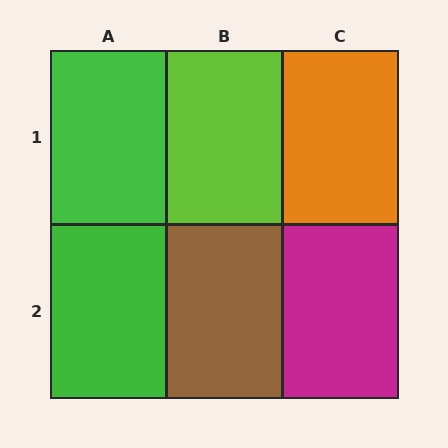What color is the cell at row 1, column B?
Lime.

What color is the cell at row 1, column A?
Green.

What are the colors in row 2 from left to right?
Green, brown, magenta.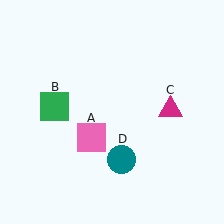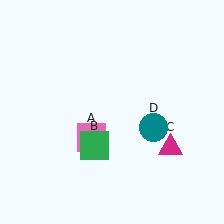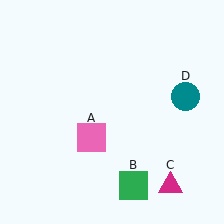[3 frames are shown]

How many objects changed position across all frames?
3 objects changed position: green square (object B), magenta triangle (object C), teal circle (object D).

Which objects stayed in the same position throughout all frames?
Pink square (object A) remained stationary.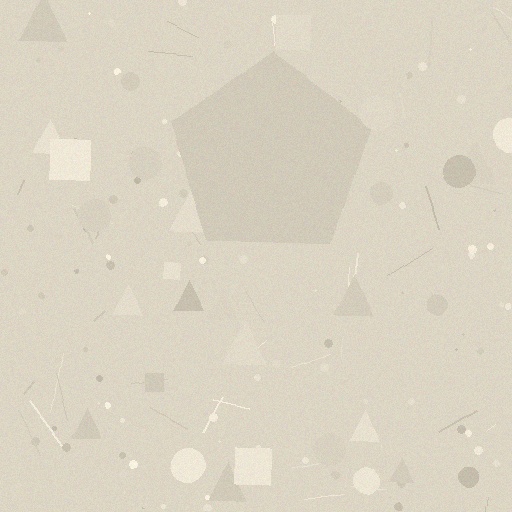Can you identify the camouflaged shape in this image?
The camouflaged shape is a pentagon.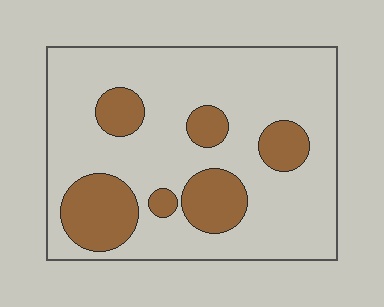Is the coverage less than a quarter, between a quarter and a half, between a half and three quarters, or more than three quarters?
Less than a quarter.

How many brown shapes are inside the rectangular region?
6.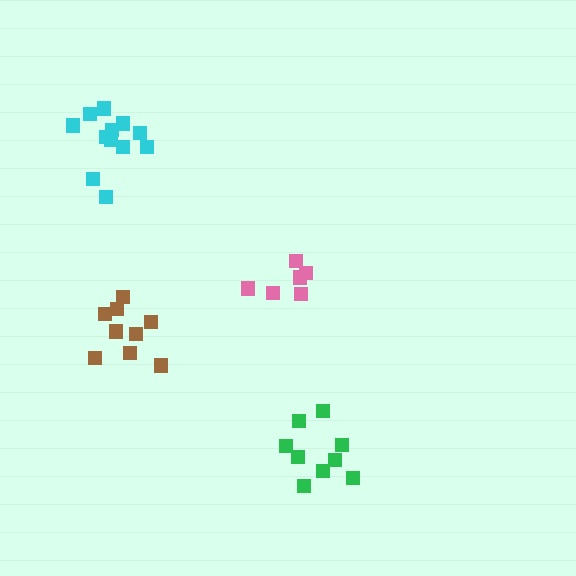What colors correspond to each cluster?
The clusters are colored: pink, brown, green, cyan.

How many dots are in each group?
Group 1: 6 dots, Group 2: 9 dots, Group 3: 9 dots, Group 4: 12 dots (36 total).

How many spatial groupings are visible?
There are 4 spatial groupings.